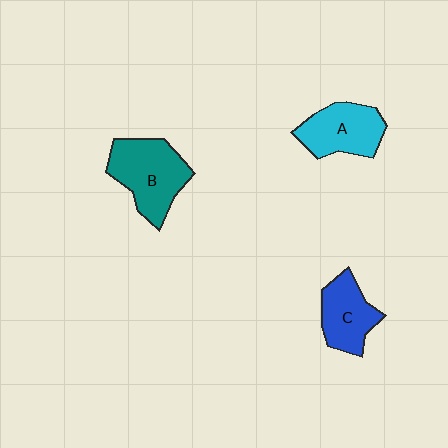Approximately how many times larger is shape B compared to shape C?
Approximately 1.4 times.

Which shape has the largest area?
Shape B (teal).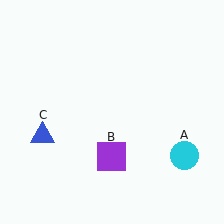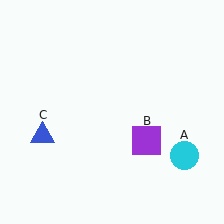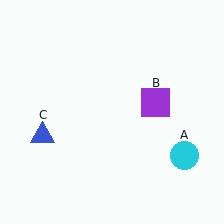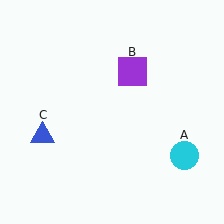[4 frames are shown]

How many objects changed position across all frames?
1 object changed position: purple square (object B).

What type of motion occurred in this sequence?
The purple square (object B) rotated counterclockwise around the center of the scene.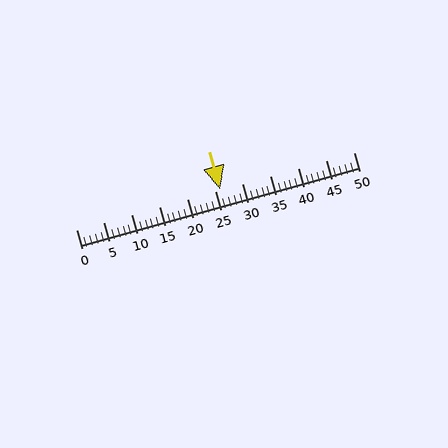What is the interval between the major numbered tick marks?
The major tick marks are spaced 5 units apart.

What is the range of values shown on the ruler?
The ruler shows values from 0 to 50.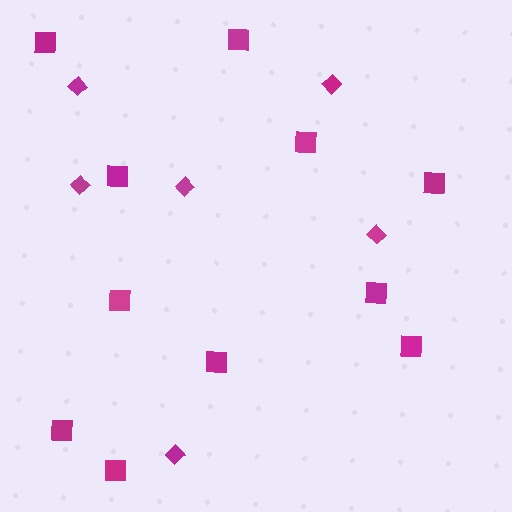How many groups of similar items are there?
There are 2 groups: one group of squares (11) and one group of diamonds (6).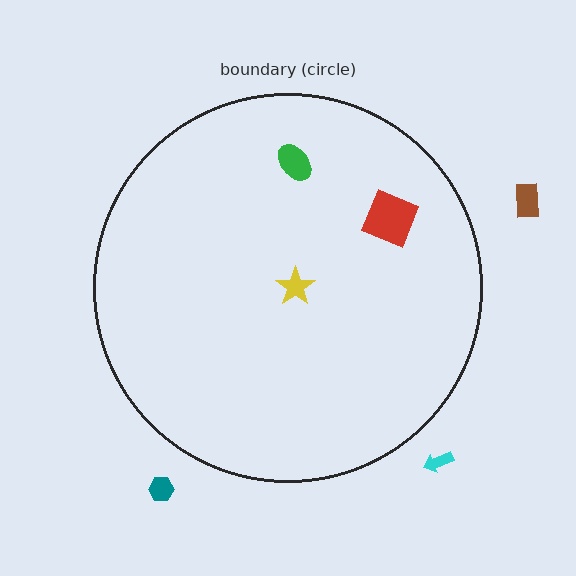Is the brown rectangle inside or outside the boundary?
Outside.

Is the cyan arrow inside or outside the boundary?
Outside.